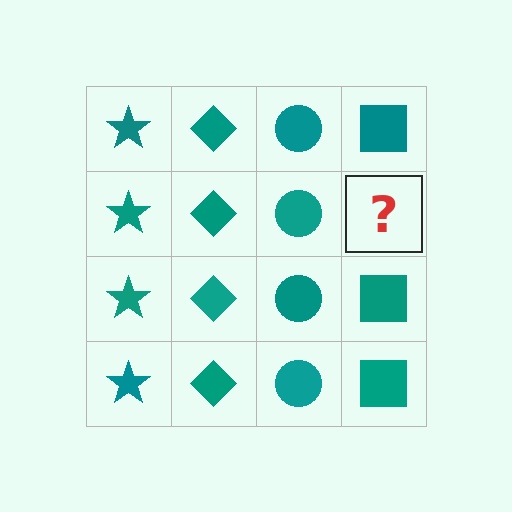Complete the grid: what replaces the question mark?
The question mark should be replaced with a teal square.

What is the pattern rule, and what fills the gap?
The rule is that each column has a consistent shape. The gap should be filled with a teal square.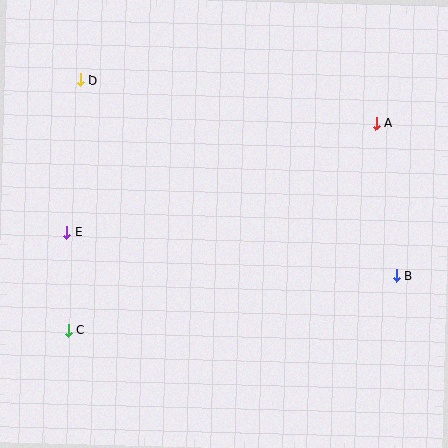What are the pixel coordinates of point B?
Point B is at (396, 275).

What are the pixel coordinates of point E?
Point E is at (67, 232).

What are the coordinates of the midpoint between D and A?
The midpoint between D and A is at (228, 102).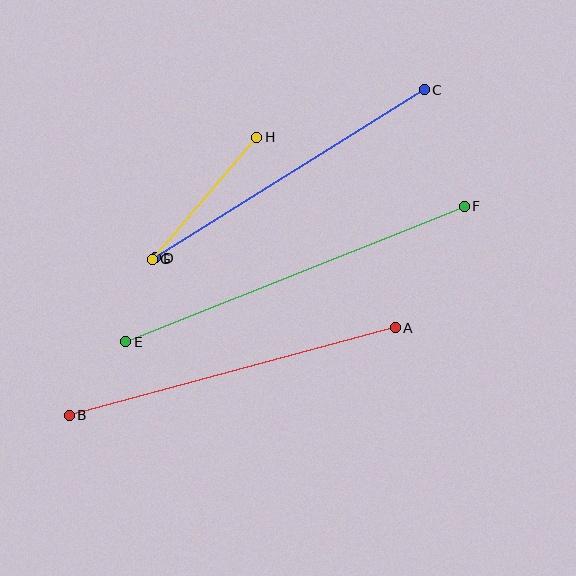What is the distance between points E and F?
The distance is approximately 364 pixels.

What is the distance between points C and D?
The distance is approximately 317 pixels.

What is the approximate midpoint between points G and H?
The midpoint is at approximately (205, 198) pixels.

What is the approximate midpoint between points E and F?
The midpoint is at approximately (295, 274) pixels.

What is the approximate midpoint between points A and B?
The midpoint is at approximately (232, 372) pixels.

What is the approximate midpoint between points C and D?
The midpoint is at approximately (290, 174) pixels.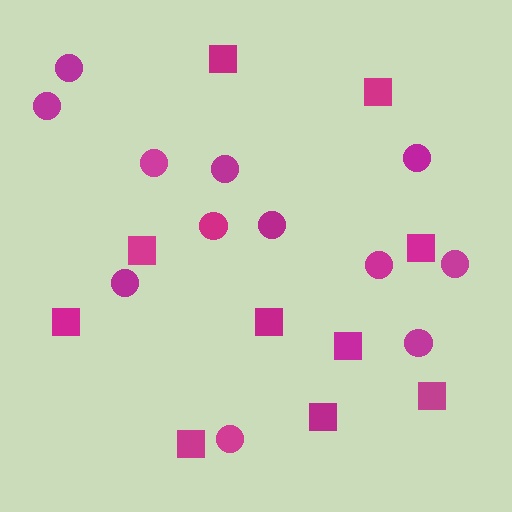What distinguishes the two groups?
There are 2 groups: one group of squares (10) and one group of circles (12).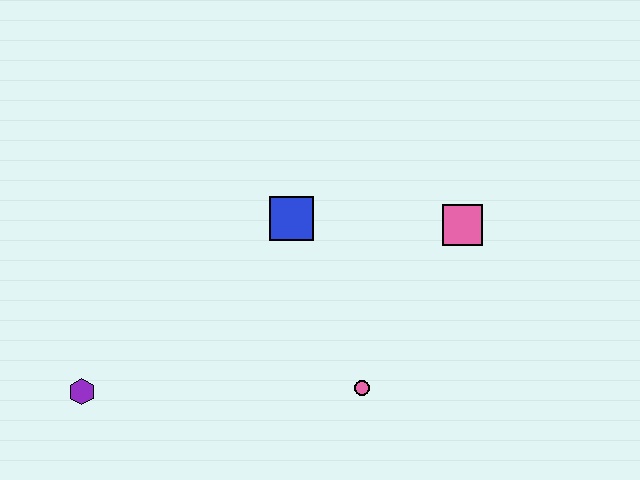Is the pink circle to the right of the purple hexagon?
Yes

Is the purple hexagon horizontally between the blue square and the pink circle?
No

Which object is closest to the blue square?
The pink square is closest to the blue square.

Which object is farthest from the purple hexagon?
The pink square is farthest from the purple hexagon.